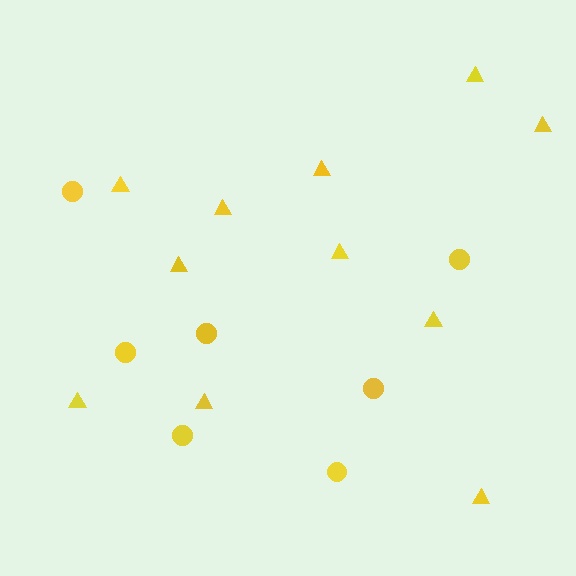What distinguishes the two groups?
There are 2 groups: one group of triangles (11) and one group of circles (7).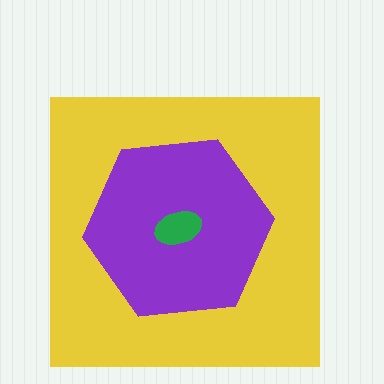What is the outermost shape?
The yellow square.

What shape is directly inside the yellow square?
The purple hexagon.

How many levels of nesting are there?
3.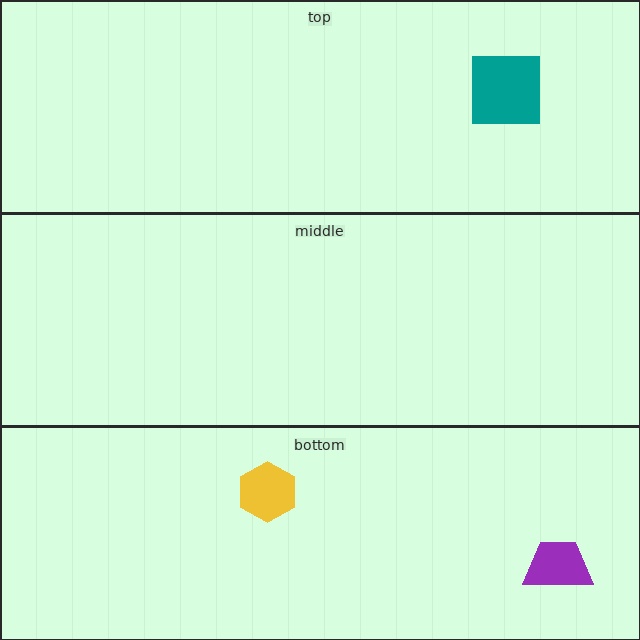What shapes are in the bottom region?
The yellow hexagon, the purple trapezoid.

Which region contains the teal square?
The top region.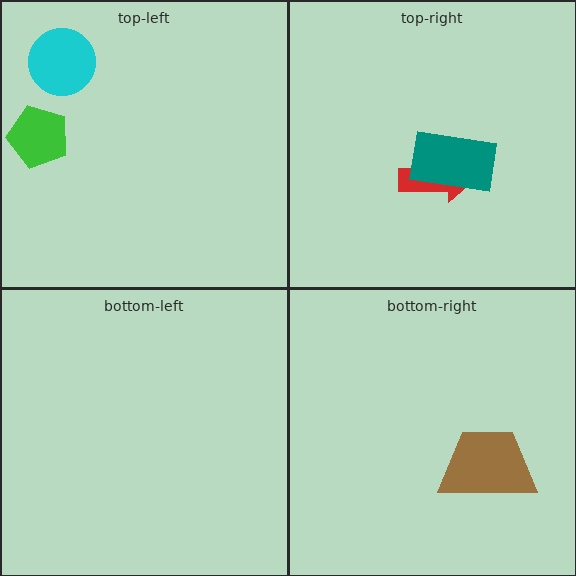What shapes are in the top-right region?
The red arrow, the teal rectangle.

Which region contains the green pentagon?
The top-left region.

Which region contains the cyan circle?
The top-left region.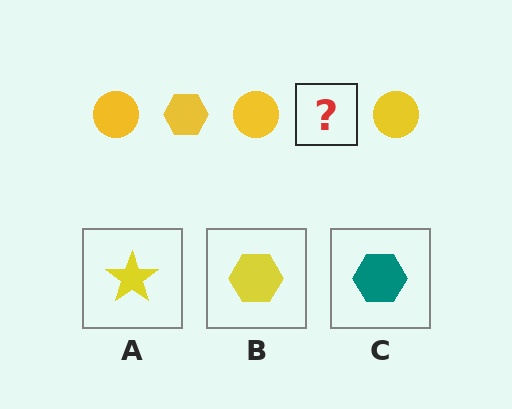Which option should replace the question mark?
Option B.